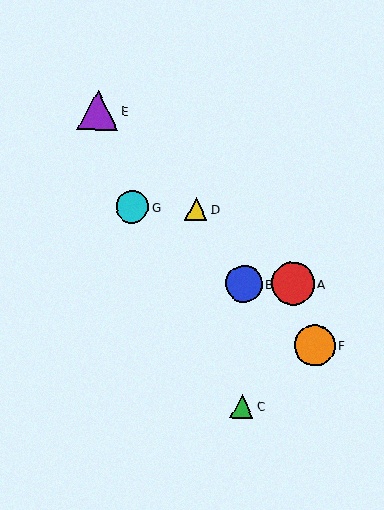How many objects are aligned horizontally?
2 objects (D, G) are aligned horizontally.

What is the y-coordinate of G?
Object G is at y≈207.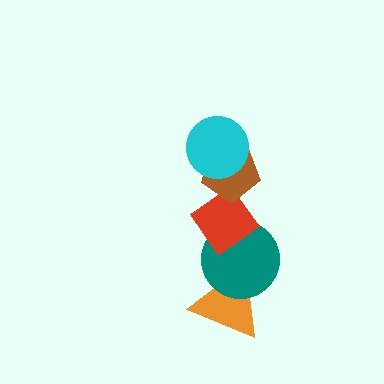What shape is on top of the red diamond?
The brown pentagon is on top of the red diamond.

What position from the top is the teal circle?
The teal circle is 4th from the top.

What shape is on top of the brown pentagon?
The cyan circle is on top of the brown pentagon.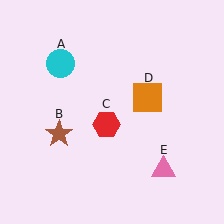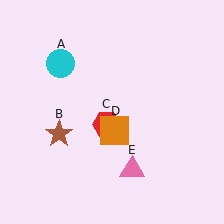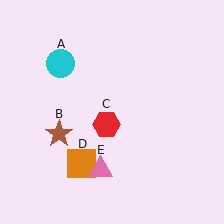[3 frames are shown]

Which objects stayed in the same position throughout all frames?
Cyan circle (object A) and brown star (object B) and red hexagon (object C) remained stationary.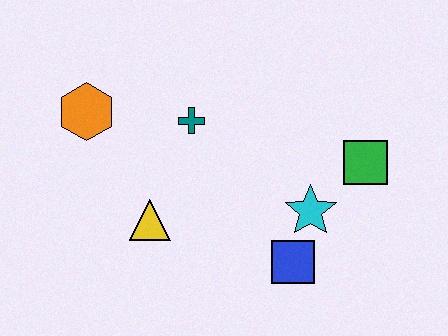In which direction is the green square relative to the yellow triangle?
The green square is to the right of the yellow triangle.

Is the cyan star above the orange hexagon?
No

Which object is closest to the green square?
The cyan star is closest to the green square.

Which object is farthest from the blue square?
The orange hexagon is farthest from the blue square.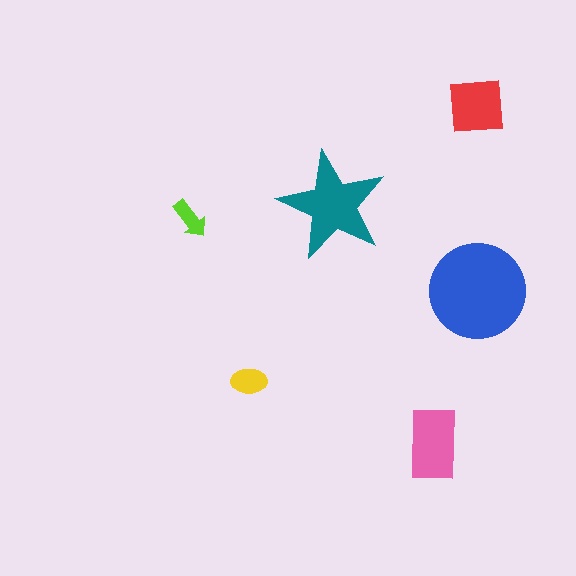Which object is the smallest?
The lime arrow.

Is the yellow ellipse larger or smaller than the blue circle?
Smaller.